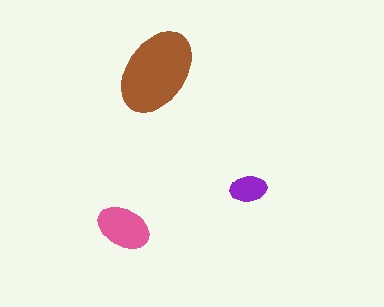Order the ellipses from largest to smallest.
the brown one, the pink one, the purple one.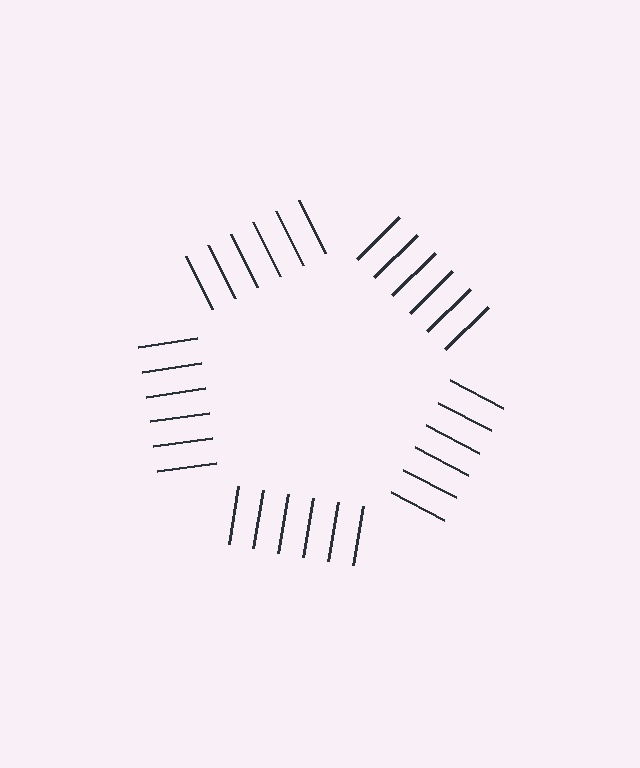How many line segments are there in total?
30 — 6 along each of the 5 edges.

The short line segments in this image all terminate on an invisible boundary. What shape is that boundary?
An illusory pentagon — the line segments terminate on its edges but no continuous stroke is drawn.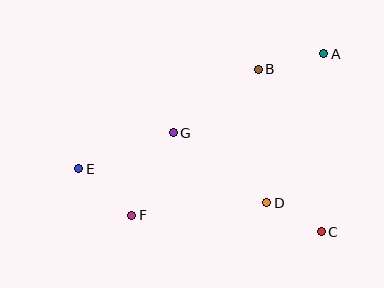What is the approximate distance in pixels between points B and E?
The distance between B and E is approximately 205 pixels.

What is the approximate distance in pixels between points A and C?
The distance between A and C is approximately 178 pixels.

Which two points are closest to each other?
Points C and D are closest to each other.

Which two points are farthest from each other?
Points A and E are farthest from each other.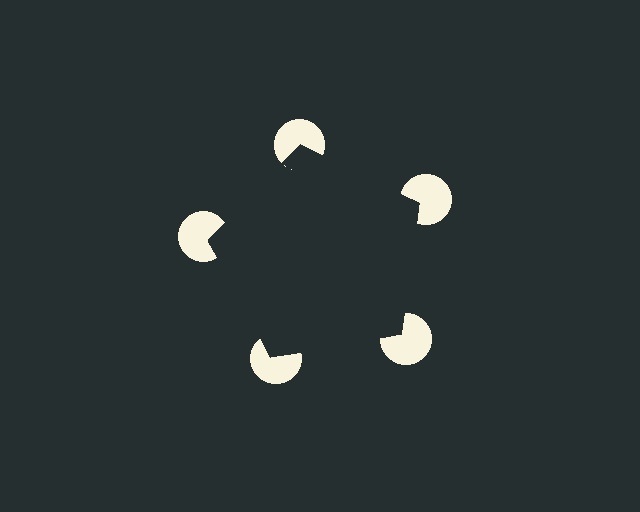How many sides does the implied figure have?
5 sides.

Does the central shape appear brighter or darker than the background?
It typically appears slightly darker than the background, even though no actual brightness change is drawn.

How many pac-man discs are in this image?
There are 5 — one at each vertex of the illusory pentagon.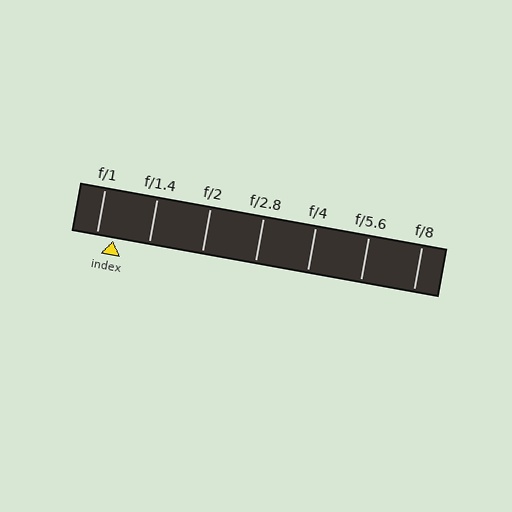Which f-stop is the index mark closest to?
The index mark is closest to f/1.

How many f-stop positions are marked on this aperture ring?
There are 7 f-stop positions marked.